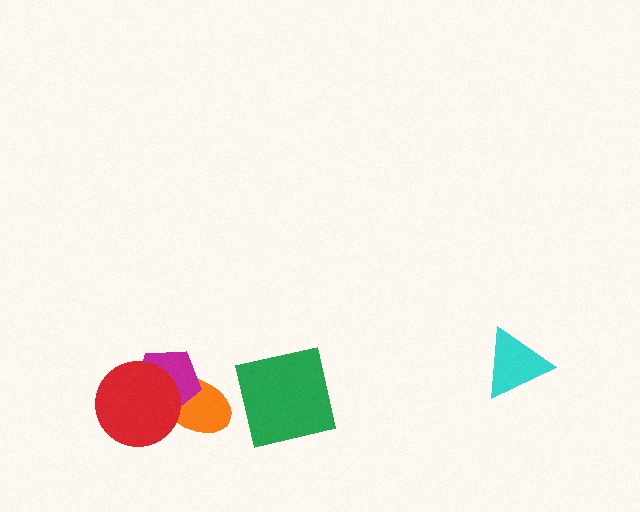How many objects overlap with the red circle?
2 objects overlap with the red circle.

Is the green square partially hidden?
No, no other shape covers it.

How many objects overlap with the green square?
0 objects overlap with the green square.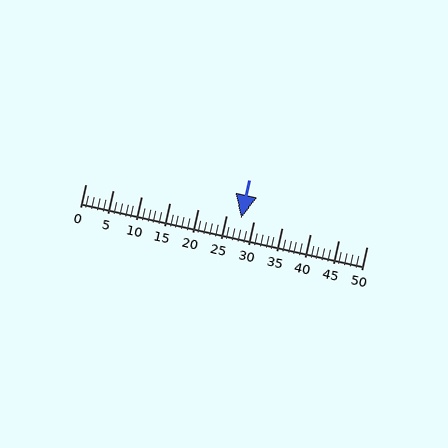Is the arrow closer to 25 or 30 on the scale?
The arrow is closer to 30.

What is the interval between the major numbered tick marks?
The major tick marks are spaced 5 units apart.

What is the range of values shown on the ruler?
The ruler shows values from 0 to 50.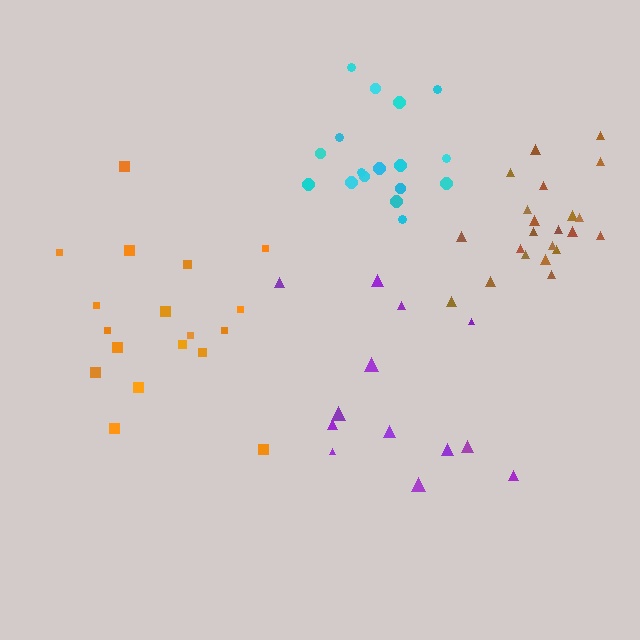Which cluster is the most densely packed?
Brown.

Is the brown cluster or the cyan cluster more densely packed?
Brown.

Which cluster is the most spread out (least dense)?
Orange.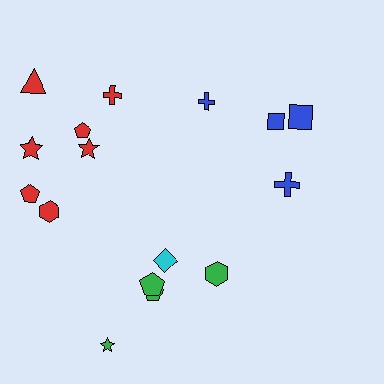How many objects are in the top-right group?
There are 4 objects.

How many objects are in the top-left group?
There are 7 objects.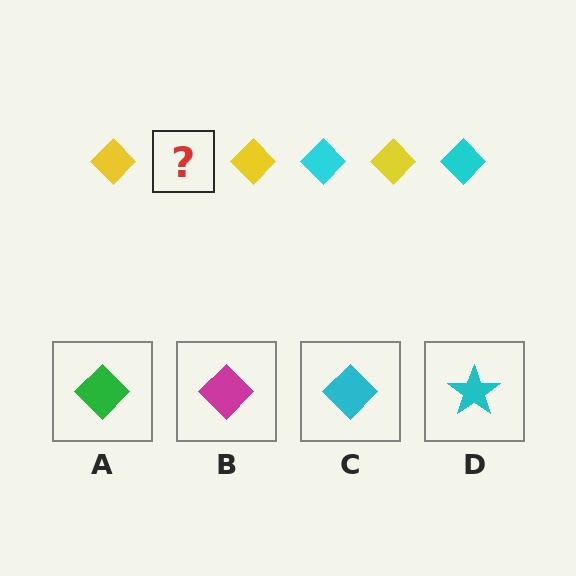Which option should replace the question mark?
Option C.